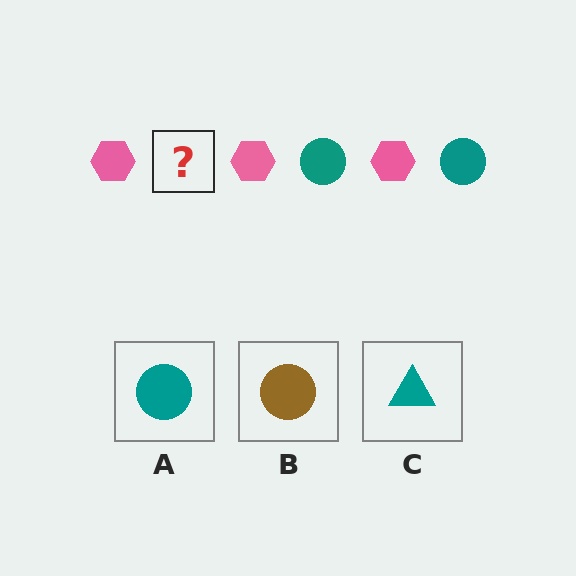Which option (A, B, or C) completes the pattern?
A.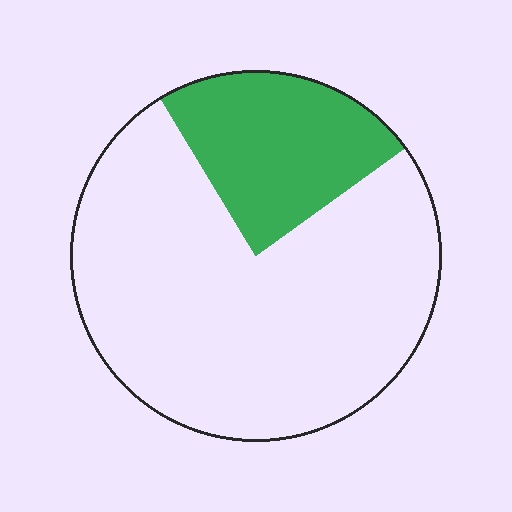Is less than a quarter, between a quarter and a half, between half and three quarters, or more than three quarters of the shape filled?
Less than a quarter.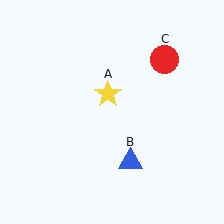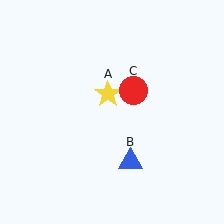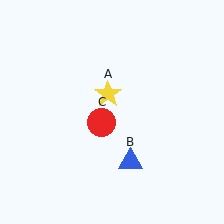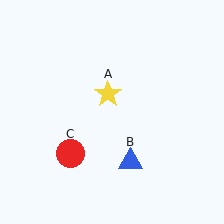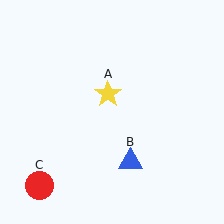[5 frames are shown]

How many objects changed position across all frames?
1 object changed position: red circle (object C).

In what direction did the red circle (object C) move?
The red circle (object C) moved down and to the left.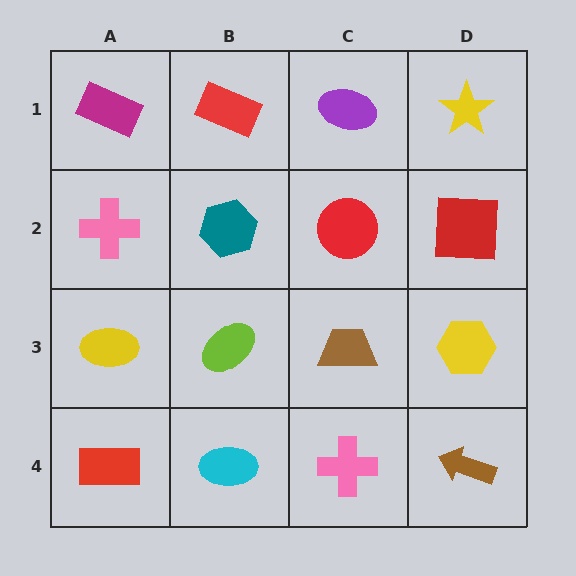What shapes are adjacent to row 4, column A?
A yellow ellipse (row 3, column A), a cyan ellipse (row 4, column B).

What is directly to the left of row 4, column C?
A cyan ellipse.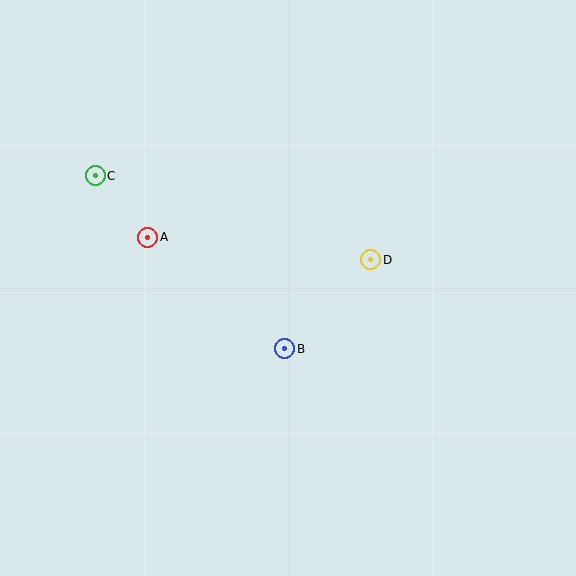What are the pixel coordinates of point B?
Point B is at (285, 349).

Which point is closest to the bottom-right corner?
Point B is closest to the bottom-right corner.